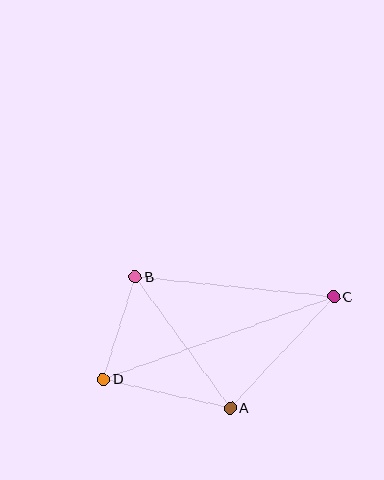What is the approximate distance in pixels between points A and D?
The distance between A and D is approximately 130 pixels.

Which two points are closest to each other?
Points B and D are closest to each other.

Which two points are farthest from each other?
Points C and D are farthest from each other.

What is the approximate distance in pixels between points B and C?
The distance between B and C is approximately 200 pixels.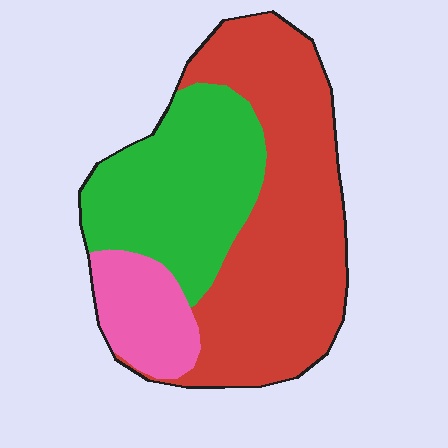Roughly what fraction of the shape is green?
Green takes up about one third (1/3) of the shape.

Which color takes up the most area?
Red, at roughly 55%.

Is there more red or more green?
Red.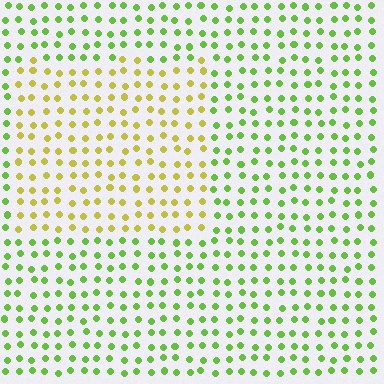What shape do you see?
I see a rectangle.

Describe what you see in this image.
The image is filled with small lime elements in a uniform arrangement. A rectangle-shaped region is visible where the elements are tinted to a slightly different hue, forming a subtle color boundary.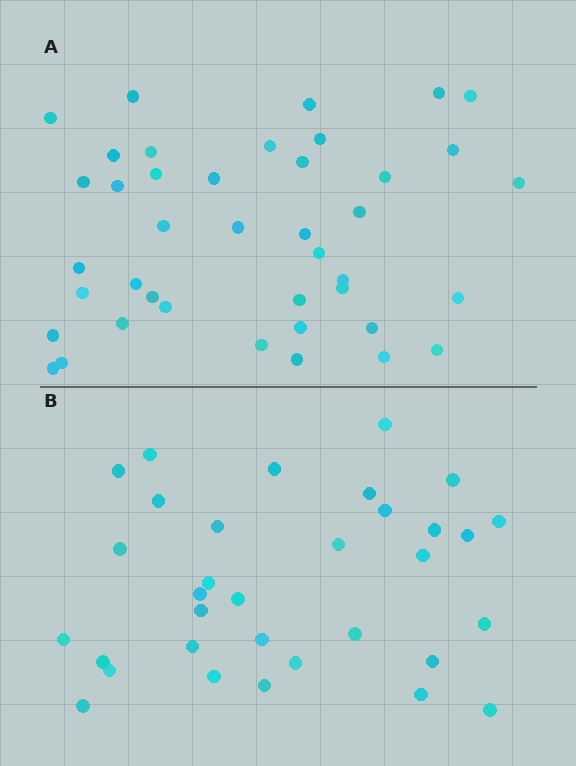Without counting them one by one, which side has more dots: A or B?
Region A (the top region) has more dots.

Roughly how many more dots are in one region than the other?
Region A has roughly 8 or so more dots than region B.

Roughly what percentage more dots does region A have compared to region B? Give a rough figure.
About 25% more.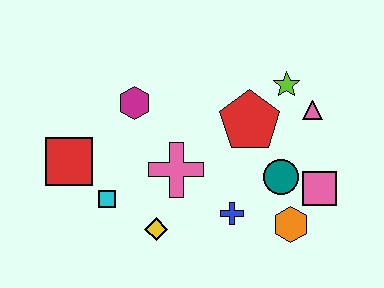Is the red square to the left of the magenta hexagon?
Yes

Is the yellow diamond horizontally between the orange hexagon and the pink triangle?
No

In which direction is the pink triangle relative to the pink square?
The pink triangle is above the pink square.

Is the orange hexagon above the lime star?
No